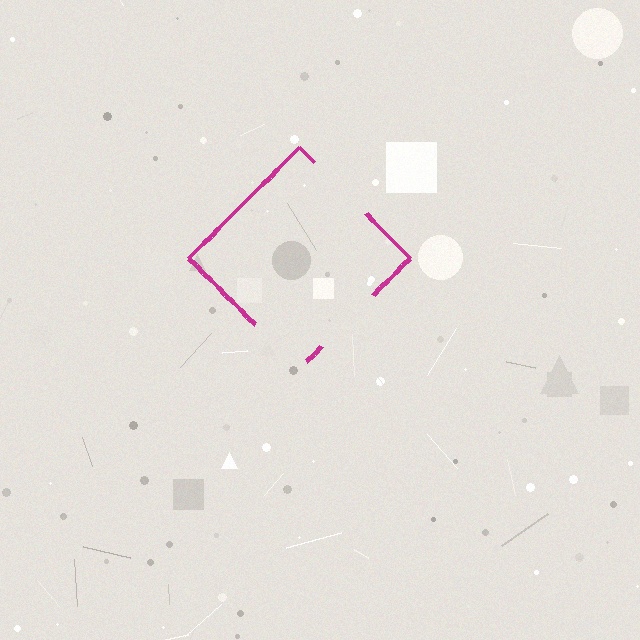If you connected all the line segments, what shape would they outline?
They would outline a diamond.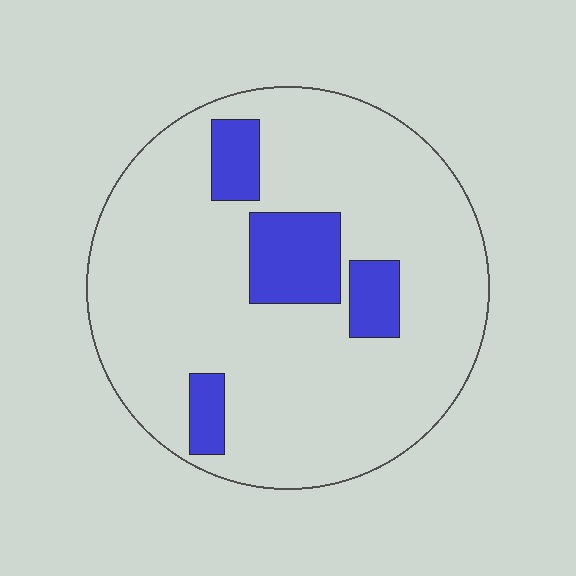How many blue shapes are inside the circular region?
4.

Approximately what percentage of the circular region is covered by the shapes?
Approximately 15%.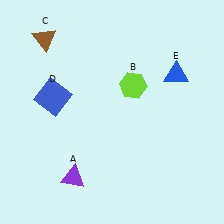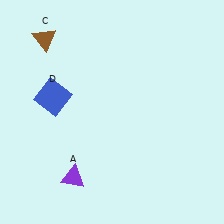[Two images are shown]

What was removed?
The lime hexagon (B), the blue triangle (E) were removed in Image 2.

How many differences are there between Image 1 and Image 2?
There are 2 differences between the two images.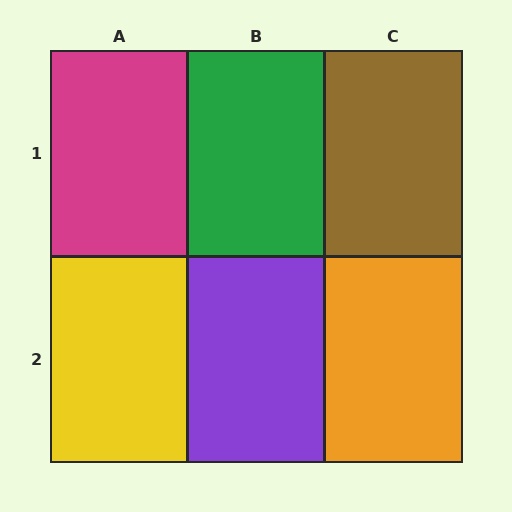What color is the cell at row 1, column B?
Green.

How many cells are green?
1 cell is green.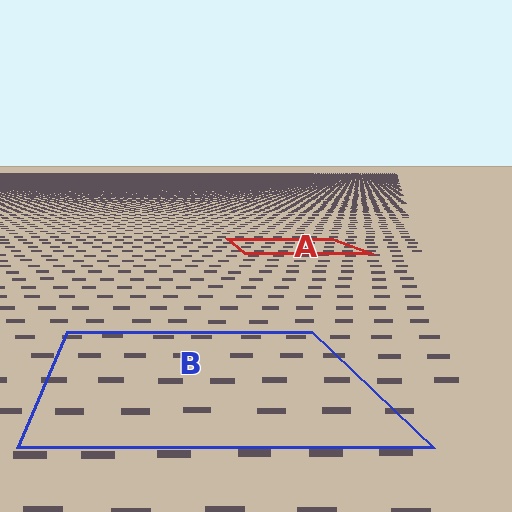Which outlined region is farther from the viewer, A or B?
Region A is farther from the viewer — the texture elements inside it appear smaller and more densely packed.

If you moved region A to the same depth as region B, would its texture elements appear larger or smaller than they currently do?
They would appear larger. At a closer depth, the same texture elements are projected at a bigger on-screen size.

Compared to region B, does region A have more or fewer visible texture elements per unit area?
Region A has more texture elements per unit area — they are packed more densely because it is farther away.